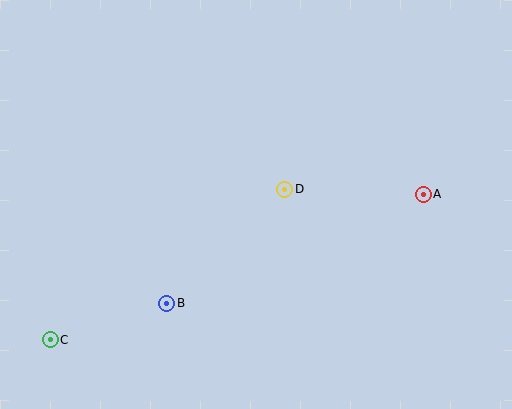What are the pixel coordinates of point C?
Point C is at (50, 340).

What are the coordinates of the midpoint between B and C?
The midpoint between B and C is at (109, 321).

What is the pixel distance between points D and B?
The distance between D and B is 164 pixels.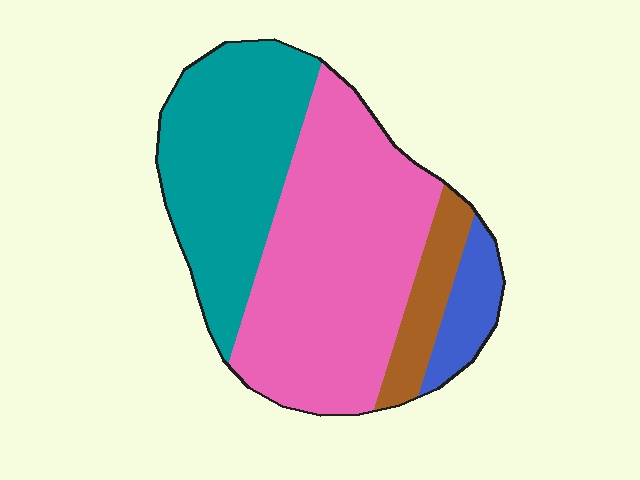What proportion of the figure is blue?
Blue takes up about one tenth (1/10) of the figure.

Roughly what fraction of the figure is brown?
Brown takes up about one tenth (1/10) of the figure.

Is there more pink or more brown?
Pink.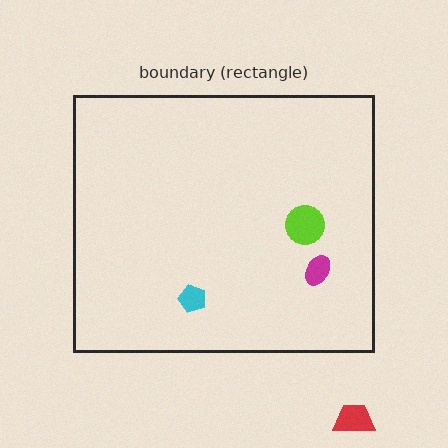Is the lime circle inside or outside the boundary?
Inside.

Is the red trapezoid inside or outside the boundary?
Outside.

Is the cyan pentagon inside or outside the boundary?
Inside.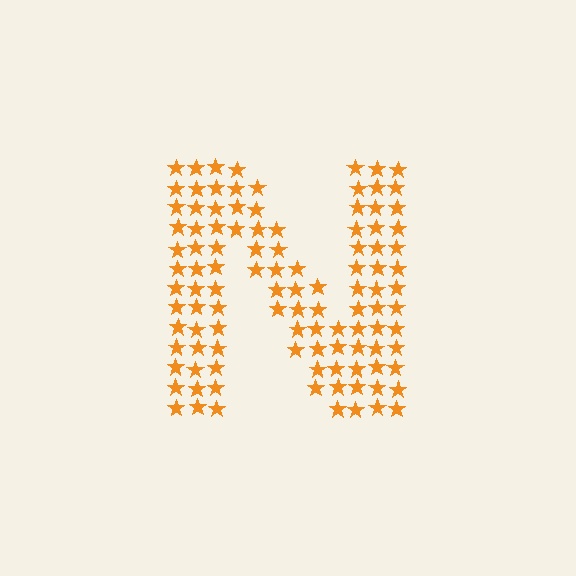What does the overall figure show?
The overall figure shows the letter N.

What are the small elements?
The small elements are stars.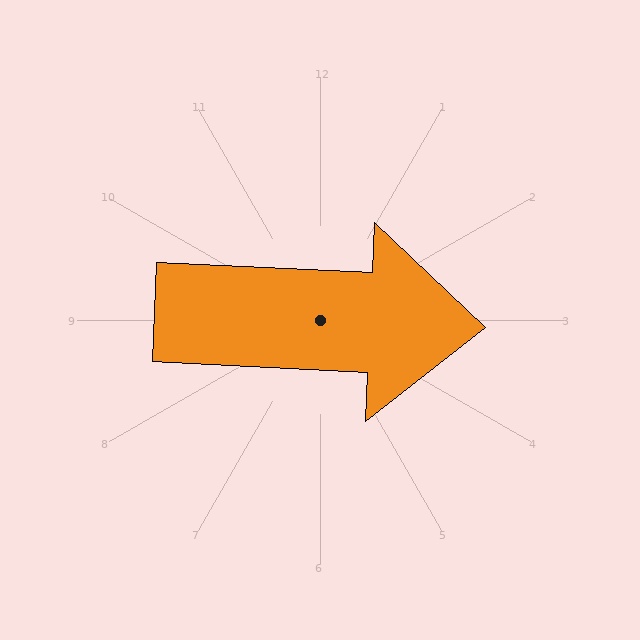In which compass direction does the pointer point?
East.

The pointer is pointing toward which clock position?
Roughly 3 o'clock.